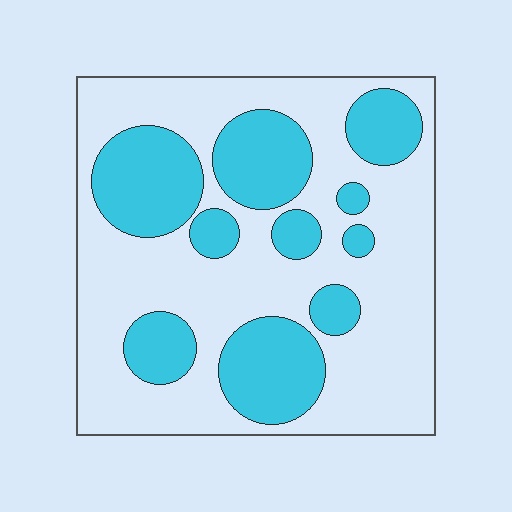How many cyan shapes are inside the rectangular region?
10.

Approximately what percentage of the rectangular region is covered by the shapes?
Approximately 35%.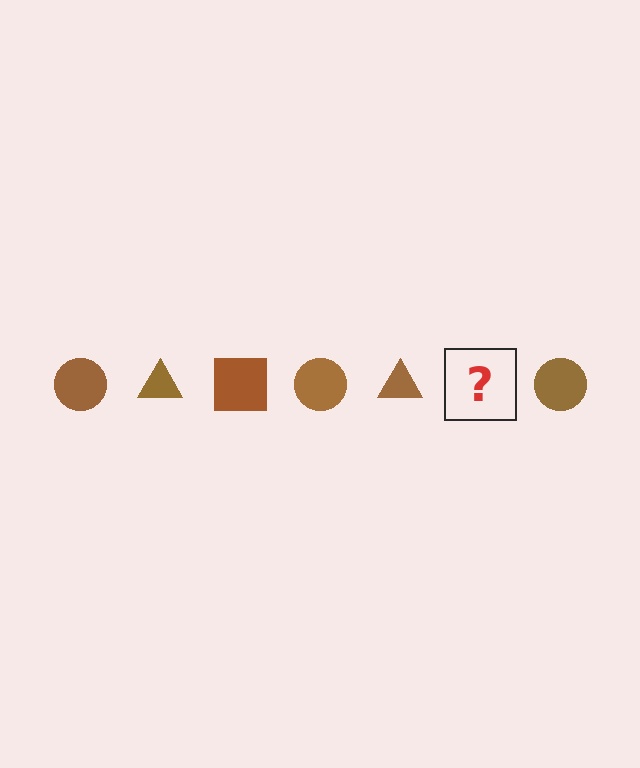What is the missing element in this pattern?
The missing element is a brown square.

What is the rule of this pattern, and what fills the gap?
The rule is that the pattern cycles through circle, triangle, square shapes in brown. The gap should be filled with a brown square.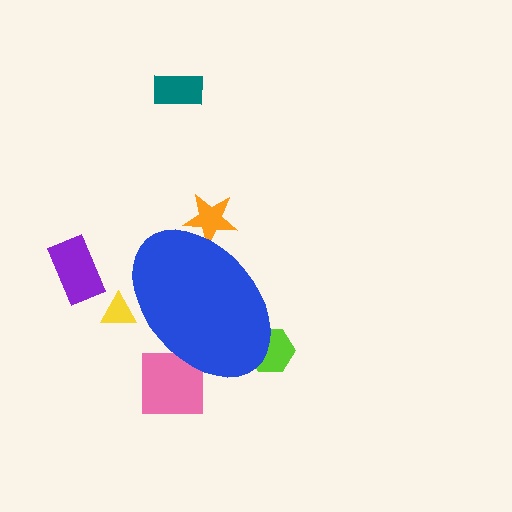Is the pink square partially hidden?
Yes, the pink square is partially hidden behind the blue ellipse.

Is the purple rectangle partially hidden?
No, the purple rectangle is fully visible.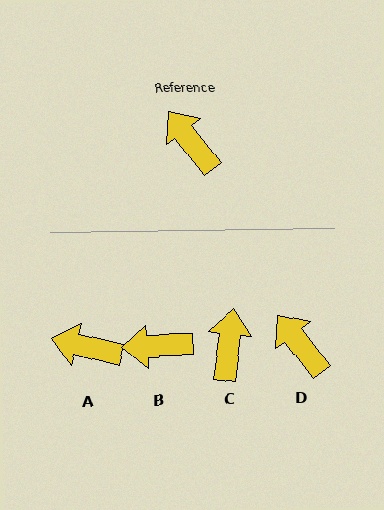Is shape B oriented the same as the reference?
No, it is off by about 55 degrees.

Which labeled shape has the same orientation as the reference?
D.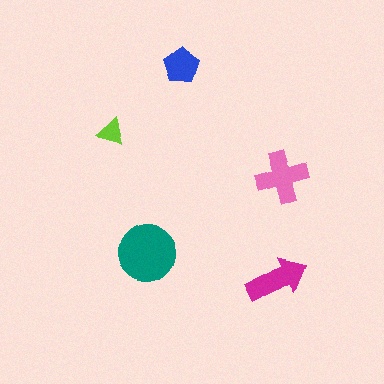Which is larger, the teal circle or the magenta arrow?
The teal circle.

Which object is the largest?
The teal circle.